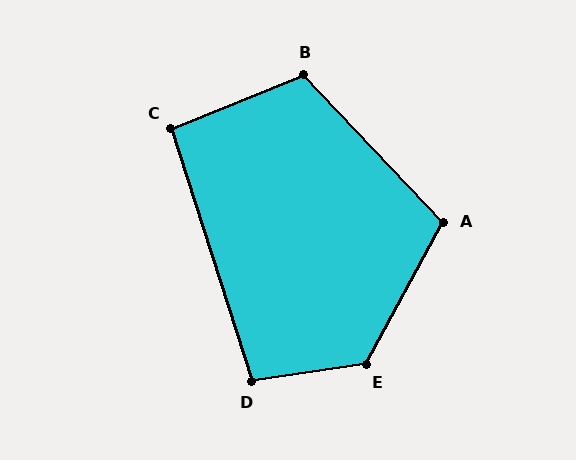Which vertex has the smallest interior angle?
C, at approximately 94 degrees.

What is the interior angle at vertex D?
Approximately 99 degrees (obtuse).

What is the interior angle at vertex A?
Approximately 108 degrees (obtuse).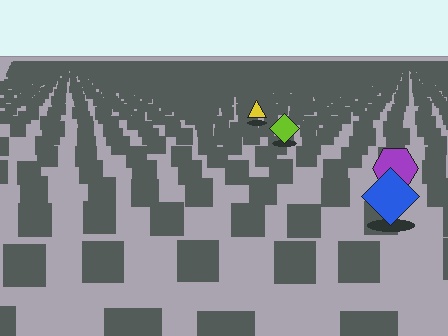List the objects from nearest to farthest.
From nearest to farthest: the blue diamond, the purple hexagon, the lime diamond, the yellow triangle.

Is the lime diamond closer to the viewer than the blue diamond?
No. The blue diamond is closer — you can tell from the texture gradient: the ground texture is coarser near it.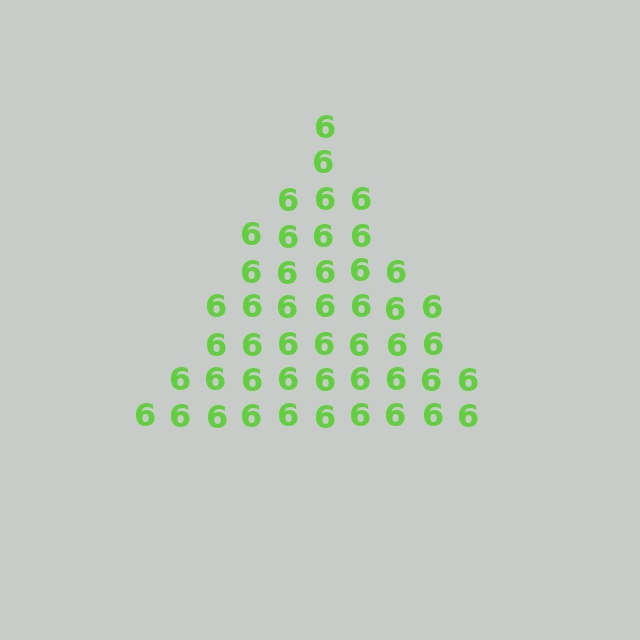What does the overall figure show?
The overall figure shows a triangle.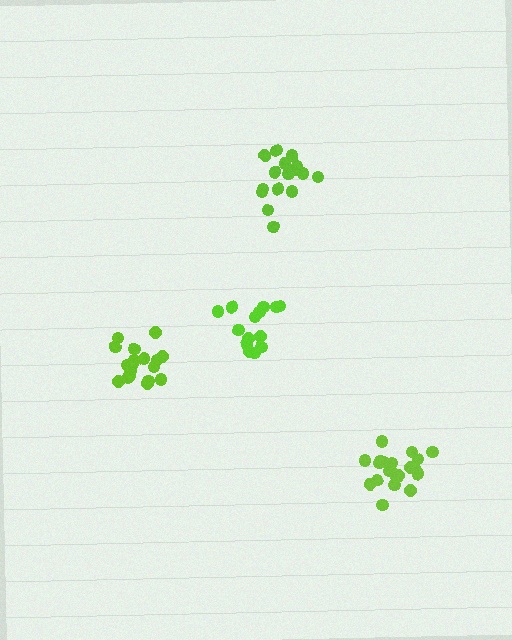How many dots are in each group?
Group 1: 16 dots, Group 2: 14 dots, Group 3: 18 dots, Group 4: 20 dots (68 total).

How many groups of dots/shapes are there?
There are 4 groups.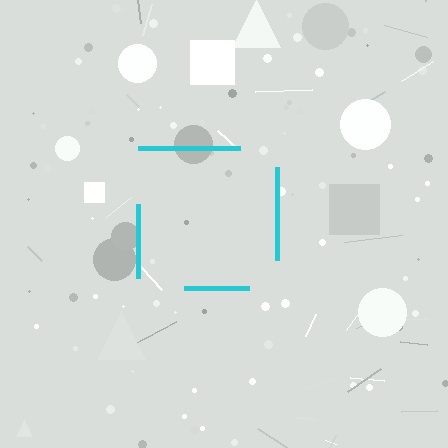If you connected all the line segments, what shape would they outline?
They would outline a square.